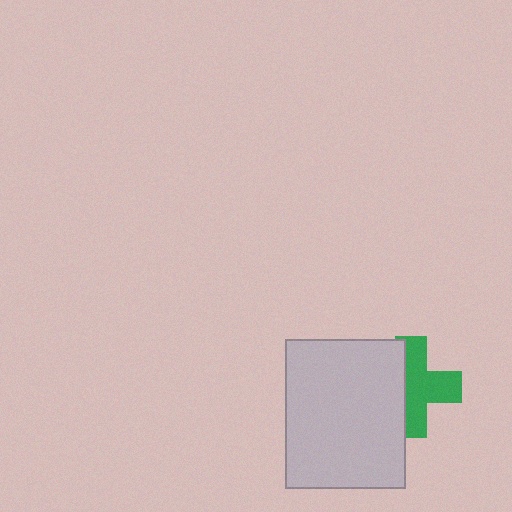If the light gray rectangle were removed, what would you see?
You would see the complete green cross.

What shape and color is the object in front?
The object in front is a light gray rectangle.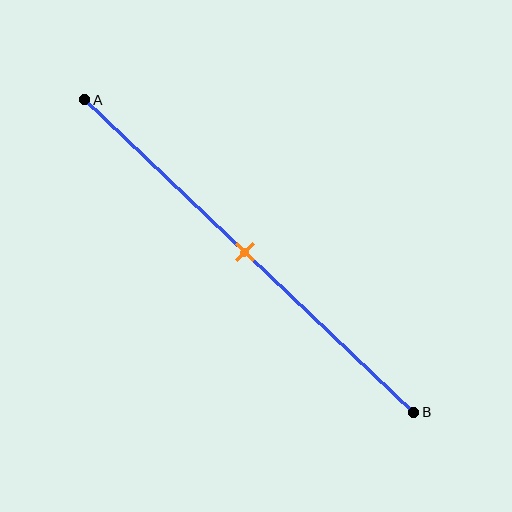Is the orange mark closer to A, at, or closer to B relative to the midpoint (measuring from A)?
The orange mark is approximately at the midpoint of segment AB.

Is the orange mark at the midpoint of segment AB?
Yes, the mark is approximately at the midpoint.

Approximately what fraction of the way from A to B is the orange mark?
The orange mark is approximately 50% of the way from A to B.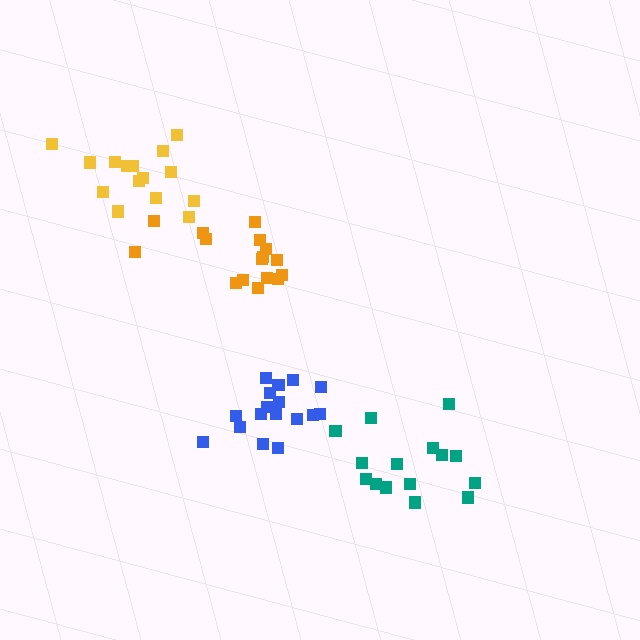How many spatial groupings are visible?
There are 4 spatial groupings.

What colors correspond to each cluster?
The clusters are colored: blue, yellow, orange, teal.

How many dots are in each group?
Group 1: 17 dots, Group 2: 16 dots, Group 3: 16 dots, Group 4: 15 dots (64 total).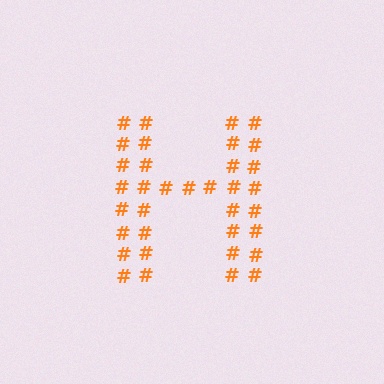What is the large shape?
The large shape is the letter H.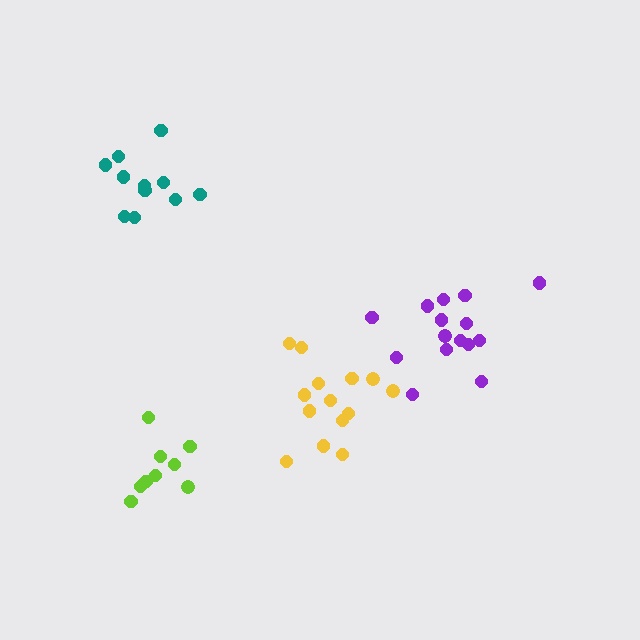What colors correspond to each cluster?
The clusters are colored: lime, yellow, purple, teal.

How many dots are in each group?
Group 1: 9 dots, Group 2: 14 dots, Group 3: 15 dots, Group 4: 11 dots (49 total).